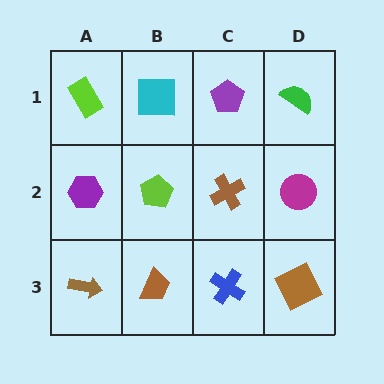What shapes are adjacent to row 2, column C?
A purple pentagon (row 1, column C), a blue cross (row 3, column C), a lime pentagon (row 2, column B), a magenta circle (row 2, column D).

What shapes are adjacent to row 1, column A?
A purple hexagon (row 2, column A), a cyan square (row 1, column B).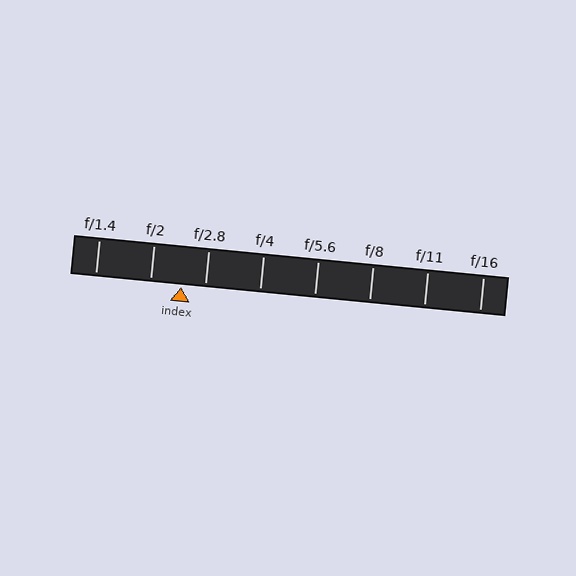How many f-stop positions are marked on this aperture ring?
There are 8 f-stop positions marked.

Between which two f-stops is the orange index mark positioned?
The index mark is between f/2 and f/2.8.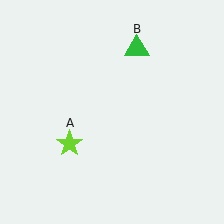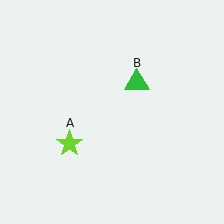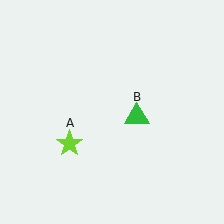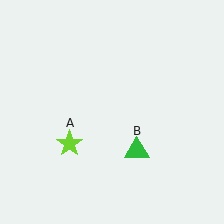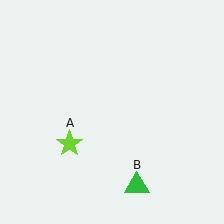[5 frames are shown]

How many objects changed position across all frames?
1 object changed position: green triangle (object B).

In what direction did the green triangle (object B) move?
The green triangle (object B) moved down.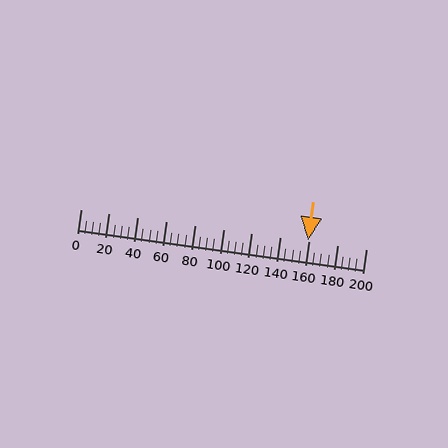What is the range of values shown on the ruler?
The ruler shows values from 0 to 200.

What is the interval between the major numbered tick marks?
The major tick marks are spaced 20 units apart.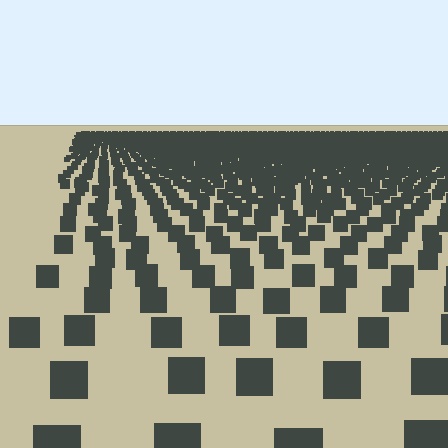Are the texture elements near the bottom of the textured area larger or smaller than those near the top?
Larger. Near the bottom, elements are closer to the viewer and appear at a bigger on-screen size.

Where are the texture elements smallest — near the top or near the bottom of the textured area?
Near the top.